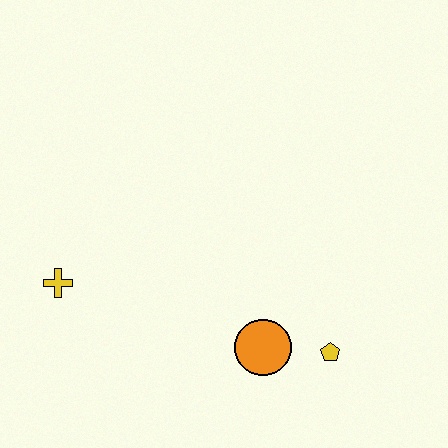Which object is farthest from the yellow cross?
The yellow pentagon is farthest from the yellow cross.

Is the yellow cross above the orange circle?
Yes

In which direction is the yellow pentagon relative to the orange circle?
The yellow pentagon is to the right of the orange circle.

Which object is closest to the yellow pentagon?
The orange circle is closest to the yellow pentagon.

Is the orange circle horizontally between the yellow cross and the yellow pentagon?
Yes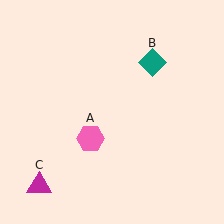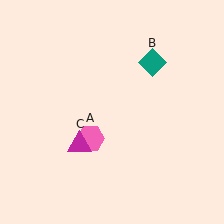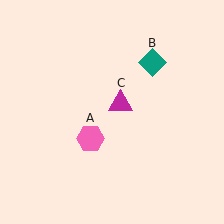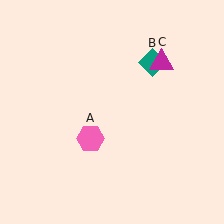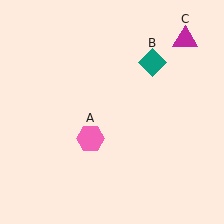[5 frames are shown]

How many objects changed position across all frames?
1 object changed position: magenta triangle (object C).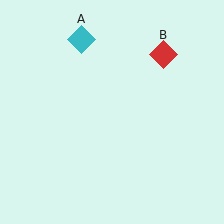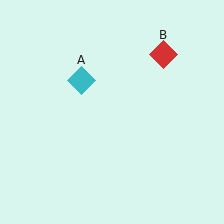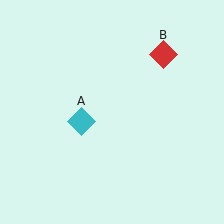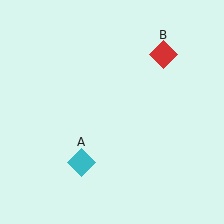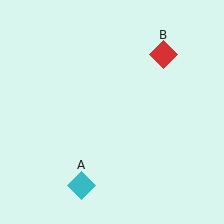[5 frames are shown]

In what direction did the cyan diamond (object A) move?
The cyan diamond (object A) moved down.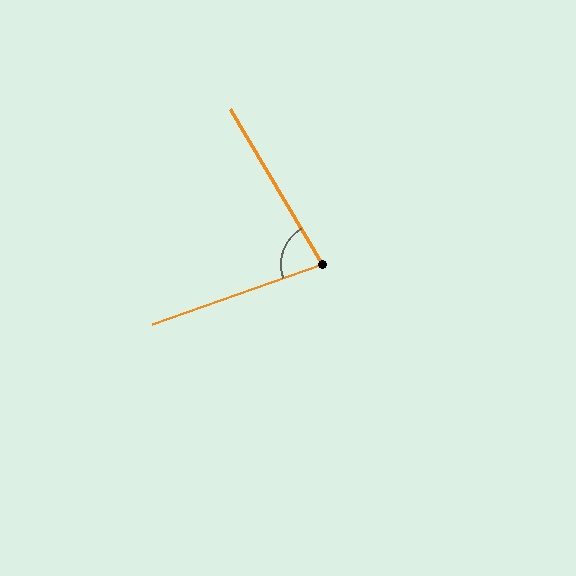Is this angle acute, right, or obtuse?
It is acute.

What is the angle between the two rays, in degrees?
Approximately 79 degrees.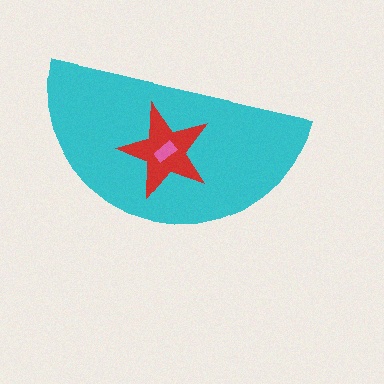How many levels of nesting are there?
3.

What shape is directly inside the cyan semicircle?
The red star.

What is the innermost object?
The pink rectangle.